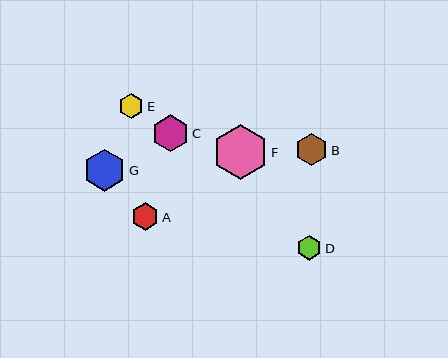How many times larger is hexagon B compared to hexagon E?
Hexagon B is approximately 1.3 times the size of hexagon E.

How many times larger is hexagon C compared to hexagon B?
Hexagon C is approximately 1.1 times the size of hexagon B.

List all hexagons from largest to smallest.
From largest to smallest: F, G, C, B, A, E, D.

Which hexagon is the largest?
Hexagon F is the largest with a size of approximately 55 pixels.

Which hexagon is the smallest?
Hexagon D is the smallest with a size of approximately 25 pixels.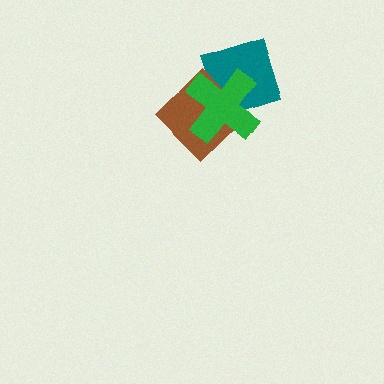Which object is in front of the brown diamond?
The green cross is in front of the brown diamond.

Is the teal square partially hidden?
Yes, it is partially covered by another shape.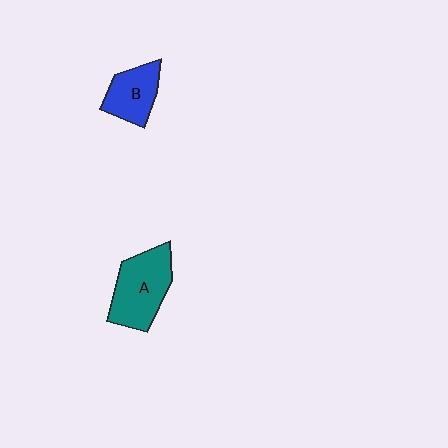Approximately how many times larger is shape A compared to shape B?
Approximately 1.5 times.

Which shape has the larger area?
Shape A (teal).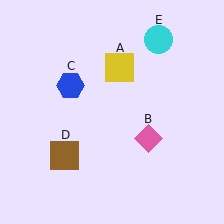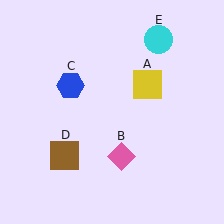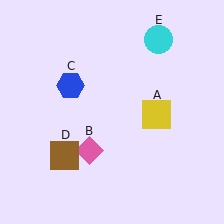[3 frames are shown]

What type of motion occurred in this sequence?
The yellow square (object A), pink diamond (object B) rotated clockwise around the center of the scene.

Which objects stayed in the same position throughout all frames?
Blue hexagon (object C) and brown square (object D) and cyan circle (object E) remained stationary.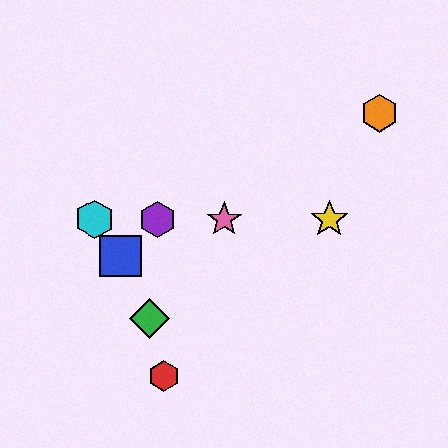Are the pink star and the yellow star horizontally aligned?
Yes, both are at y≈219.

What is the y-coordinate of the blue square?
The blue square is at y≈256.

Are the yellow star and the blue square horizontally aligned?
No, the yellow star is at y≈220 and the blue square is at y≈256.